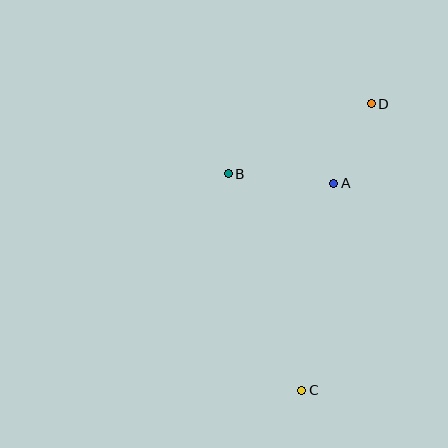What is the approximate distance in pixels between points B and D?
The distance between B and D is approximately 159 pixels.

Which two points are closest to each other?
Points A and D are closest to each other.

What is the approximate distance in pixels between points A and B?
The distance between A and B is approximately 106 pixels.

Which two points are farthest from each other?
Points C and D are farthest from each other.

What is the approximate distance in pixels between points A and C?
The distance between A and C is approximately 209 pixels.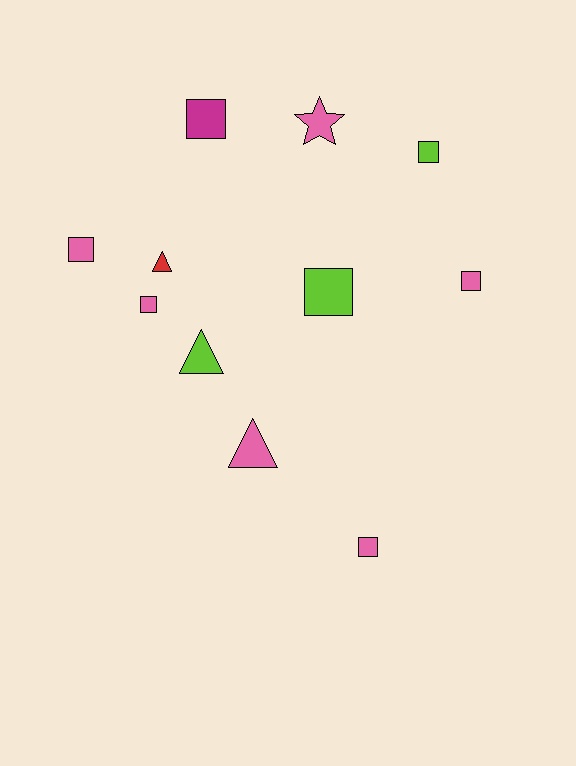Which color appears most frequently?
Pink, with 6 objects.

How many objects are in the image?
There are 11 objects.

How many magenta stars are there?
There are no magenta stars.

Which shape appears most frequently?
Square, with 7 objects.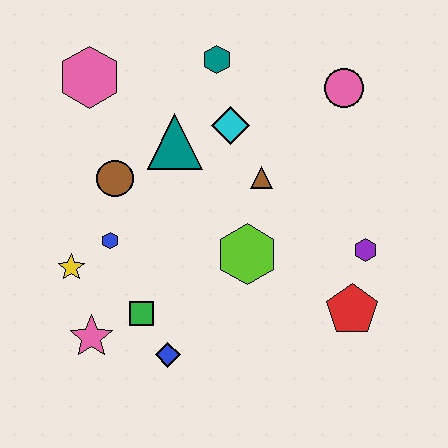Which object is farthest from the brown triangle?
The pink star is farthest from the brown triangle.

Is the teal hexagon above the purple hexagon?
Yes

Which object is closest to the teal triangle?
The cyan diamond is closest to the teal triangle.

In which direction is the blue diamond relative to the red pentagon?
The blue diamond is to the left of the red pentagon.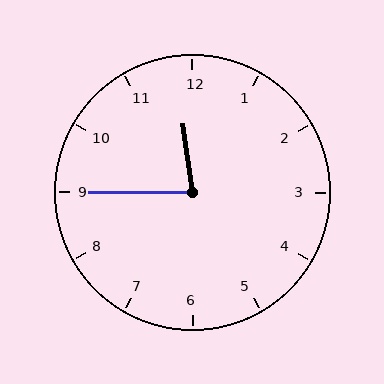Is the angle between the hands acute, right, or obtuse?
It is acute.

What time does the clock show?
11:45.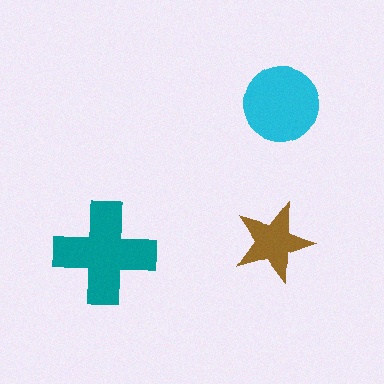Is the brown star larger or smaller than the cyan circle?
Smaller.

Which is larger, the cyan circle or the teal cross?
The teal cross.